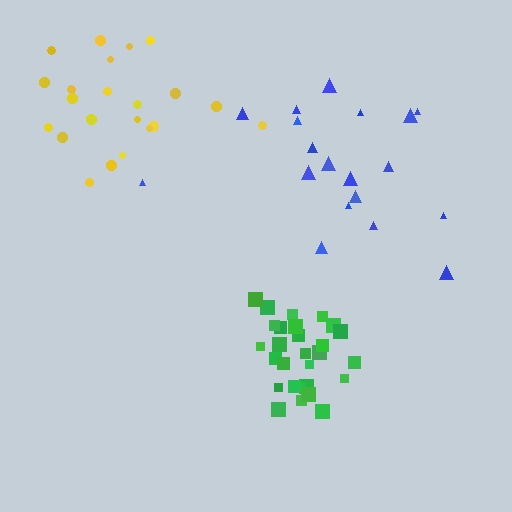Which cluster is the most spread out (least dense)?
Blue.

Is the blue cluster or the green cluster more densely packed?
Green.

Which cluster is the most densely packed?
Green.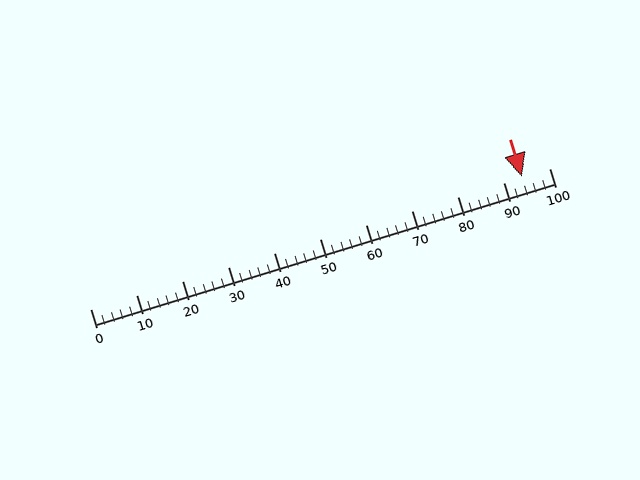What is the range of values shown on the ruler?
The ruler shows values from 0 to 100.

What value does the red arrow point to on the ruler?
The red arrow points to approximately 94.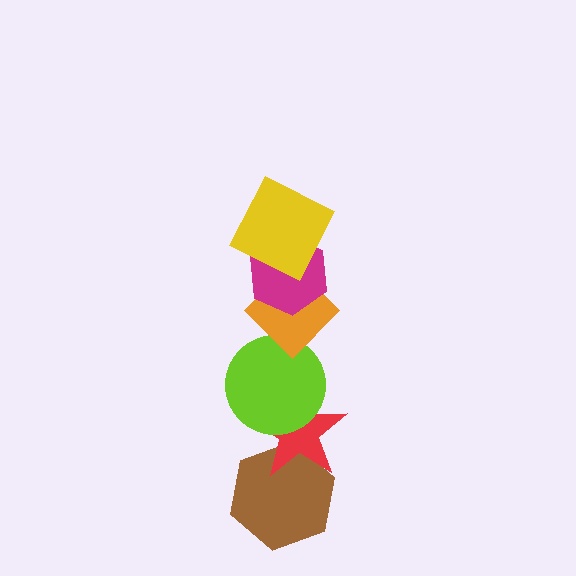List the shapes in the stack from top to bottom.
From top to bottom: the yellow square, the magenta hexagon, the orange diamond, the lime circle, the red star, the brown hexagon.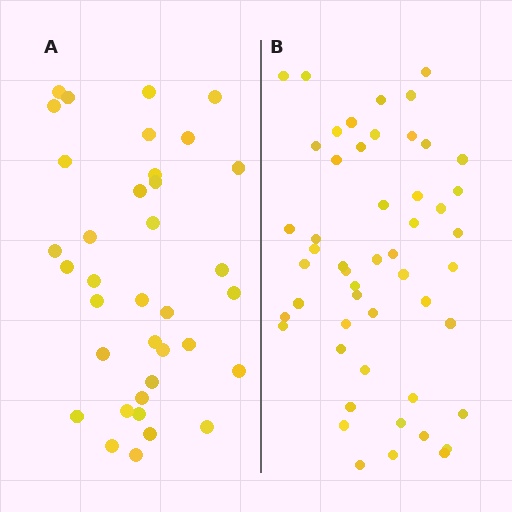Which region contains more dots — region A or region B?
Region B (the right region) has more dots.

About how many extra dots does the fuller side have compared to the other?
Region B has approximately 15 more dots than region A.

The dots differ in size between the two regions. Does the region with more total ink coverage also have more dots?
No. Region A has more total ink coverage because its dots are larger, but region B actually contains more individual dots. Total area can be misleading — the number of items is what matters here.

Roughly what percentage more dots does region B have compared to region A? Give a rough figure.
About 40% more.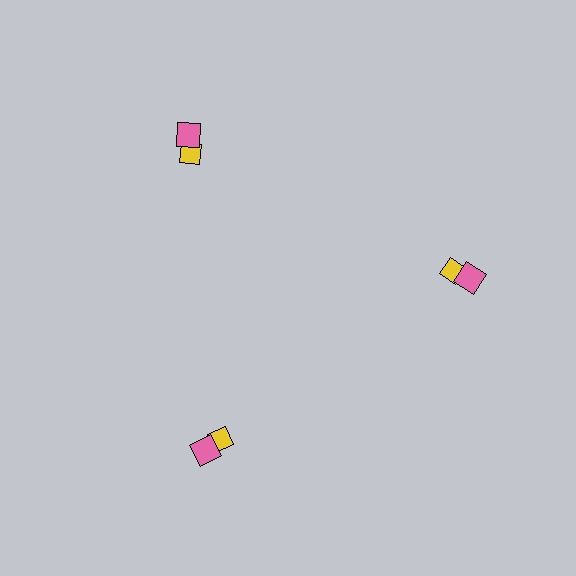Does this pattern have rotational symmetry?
Yes, this pattern has 3-fold rotational symmetry. It looks the same after rotating 120 degrees around the center.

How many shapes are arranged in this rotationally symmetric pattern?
There are 6 shapes, arranged in 3 groups of 2.